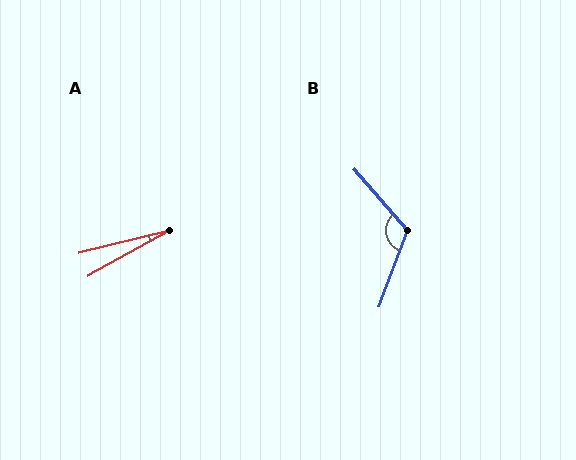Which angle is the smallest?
A, at approximately 15 degrees.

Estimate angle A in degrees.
Approximately 15 degrees.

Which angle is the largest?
B, at approximately 119 degrees.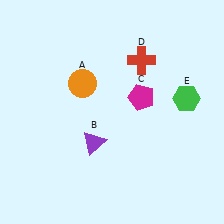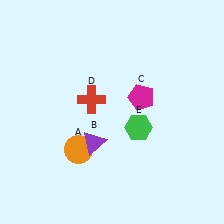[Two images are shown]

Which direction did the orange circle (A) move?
The orange circle (A) moved down.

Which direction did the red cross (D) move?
The red cross (D) moved left.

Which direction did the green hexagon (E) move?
The green hexagon (E) moved left.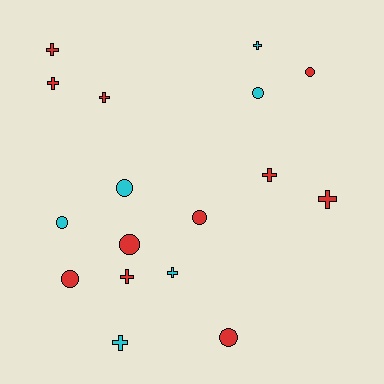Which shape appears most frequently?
Cross, with 9 objects.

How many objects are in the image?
There are 17 objects.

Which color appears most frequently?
Red, with 11 objects.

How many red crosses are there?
There are 6 red crosses.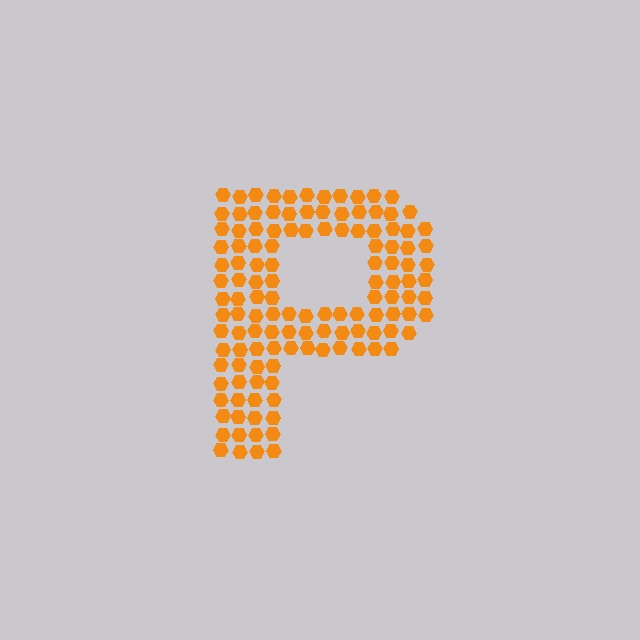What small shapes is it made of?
It is made of small hexagons.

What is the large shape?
The large shape is the letter P.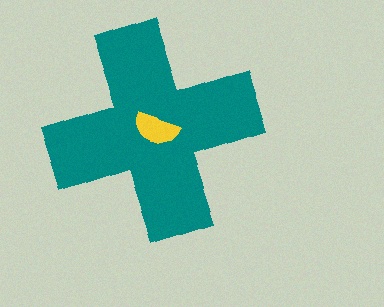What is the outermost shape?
The teal cross.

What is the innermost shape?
The yellow semicircle.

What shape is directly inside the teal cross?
The yellow semicircle.